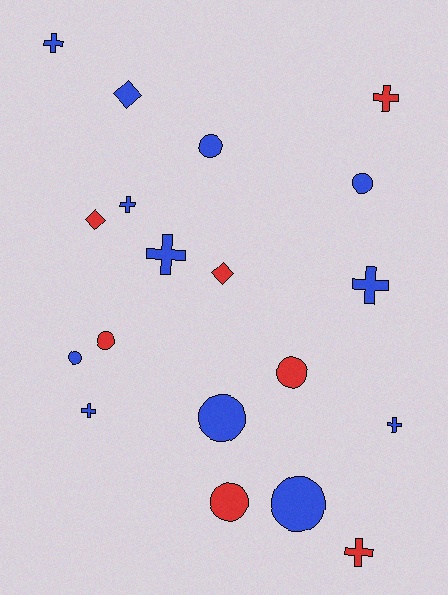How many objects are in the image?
There are 19 objects.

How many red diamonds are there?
There are 2 red diamonds.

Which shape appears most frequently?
Cross, with 8 objects.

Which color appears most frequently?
Blue, with 12 objects.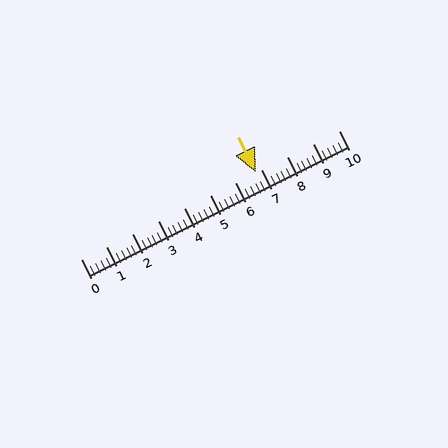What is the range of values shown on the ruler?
The ruler shows values from 0 to 10.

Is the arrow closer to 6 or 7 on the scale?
The arrow is closer to 7.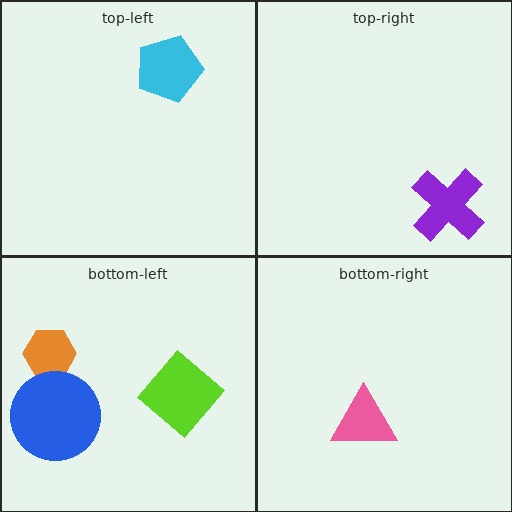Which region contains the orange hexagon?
The bottom-left region.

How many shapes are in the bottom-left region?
3.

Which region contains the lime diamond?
The bottom-left region.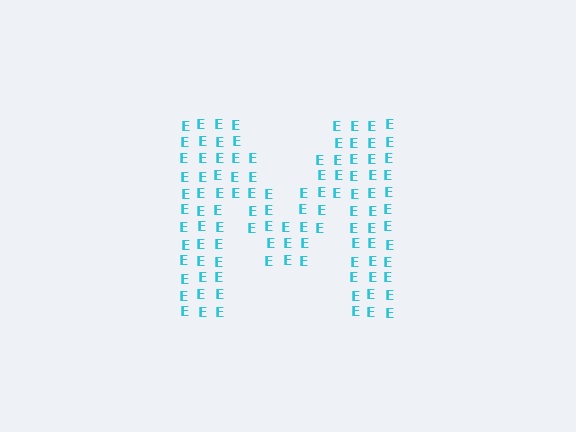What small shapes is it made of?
It is made of small letter E's.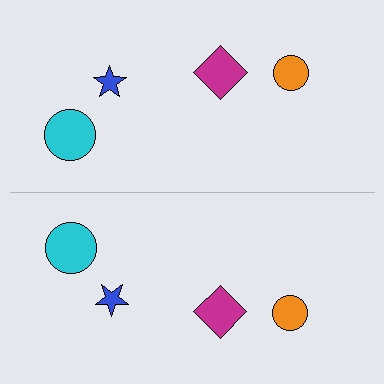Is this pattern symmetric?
Yes, this pattern has bilateral (reflection) symmetry.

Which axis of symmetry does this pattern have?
The pattern has a horizontal axis of symmetry running through the center of the image.